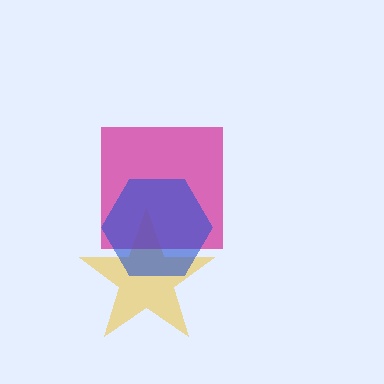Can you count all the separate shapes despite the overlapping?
Yes, there are 3 separate shapes.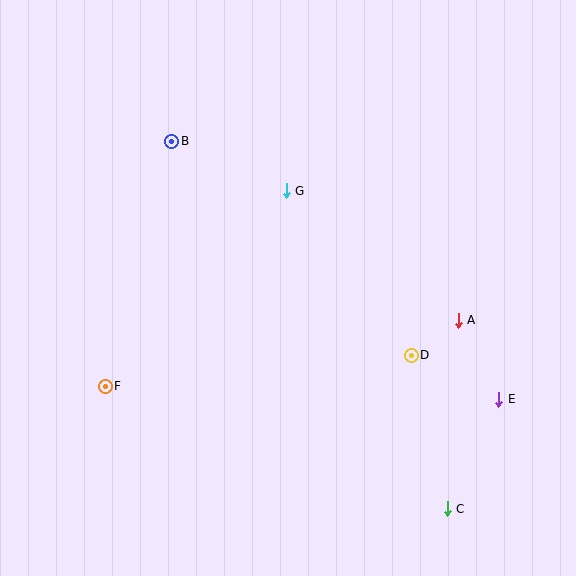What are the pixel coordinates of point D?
Point D is at (411, 355).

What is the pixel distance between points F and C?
The distance between F and C is 363 pixels.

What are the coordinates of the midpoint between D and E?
The midpoint between D and E is at (455, 377).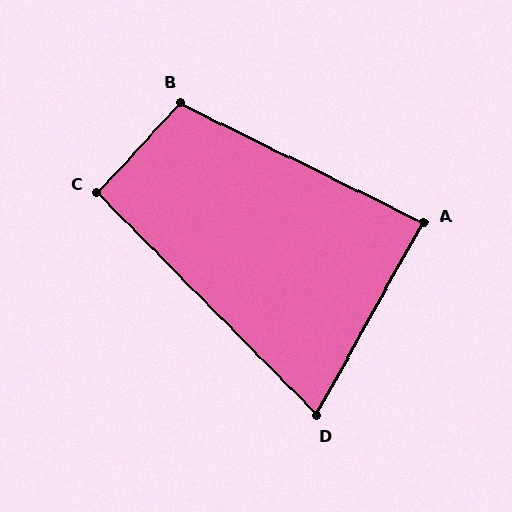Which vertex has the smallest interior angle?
D, at approximately 73 degrees.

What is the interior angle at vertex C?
Approximately 93 degrees (approximately right).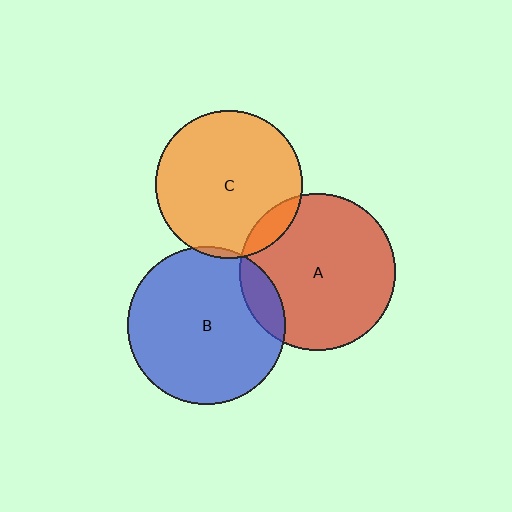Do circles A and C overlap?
Yes.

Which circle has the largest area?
Circle B (blue).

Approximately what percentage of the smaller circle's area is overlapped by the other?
Approximately 10%.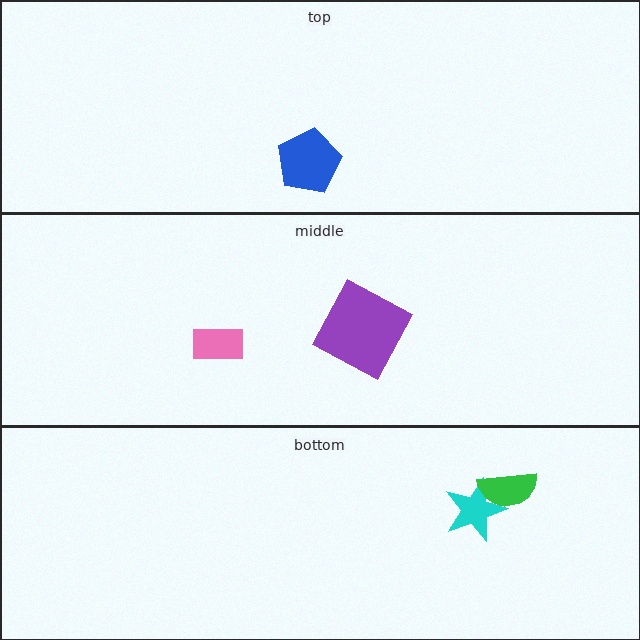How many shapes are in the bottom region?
2.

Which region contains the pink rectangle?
The middle region.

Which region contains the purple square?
The middle region.